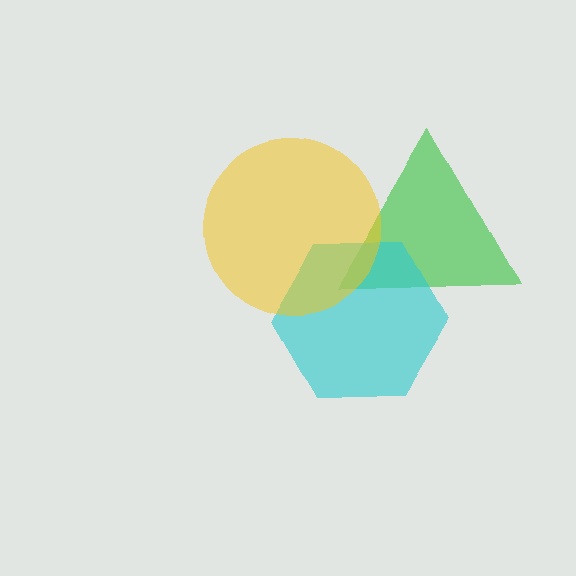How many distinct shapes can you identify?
There are 3 distinct shapes: a green triangle, a cyan hexagon, a yellow circle.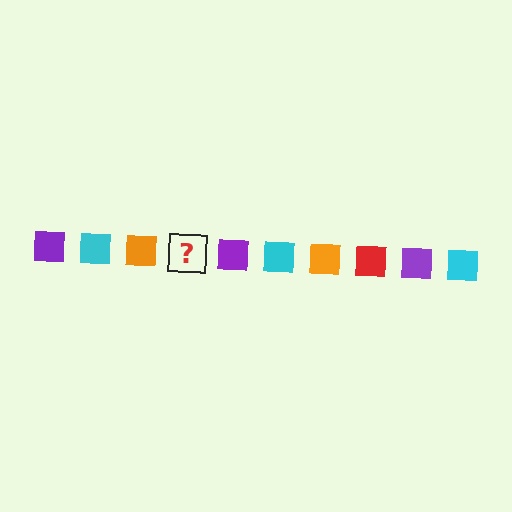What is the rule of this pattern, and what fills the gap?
The rule is that the pattern cycles through purple, cyan, orange, red squares. The gap should be filled with a red square.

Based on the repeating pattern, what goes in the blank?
The blank should be a red square.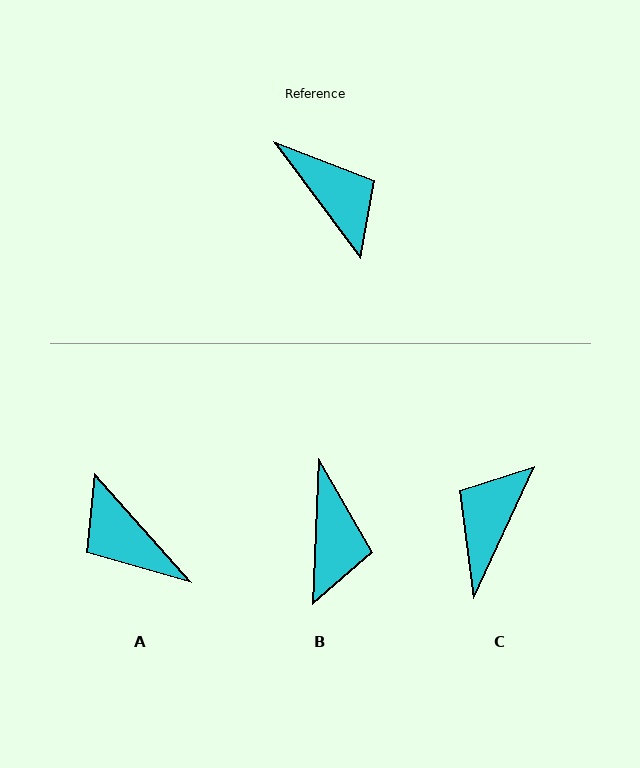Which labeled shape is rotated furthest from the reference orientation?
A, about 175 degrees away.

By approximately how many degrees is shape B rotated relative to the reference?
Approximately 39 degrees clockwise.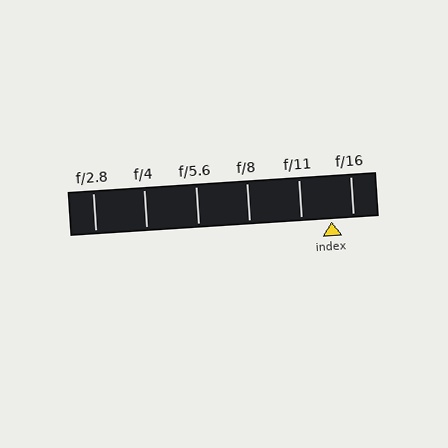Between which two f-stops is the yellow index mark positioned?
The index mark is between f/11 and f/16.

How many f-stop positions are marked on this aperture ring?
There are 6 f-stop positions marked.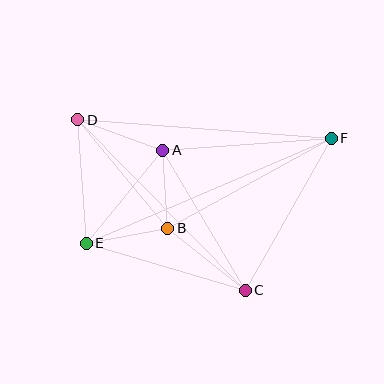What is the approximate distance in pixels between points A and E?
The distance between A and E is approximately 120 pixels.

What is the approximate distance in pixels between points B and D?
The distance between B and D is approximately 141 pixels.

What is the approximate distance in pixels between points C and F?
The distance between C and F is approximately 175 pixels.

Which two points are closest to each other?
Points A and B are closest to each other.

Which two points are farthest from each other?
Points E and F are farthest from each other.